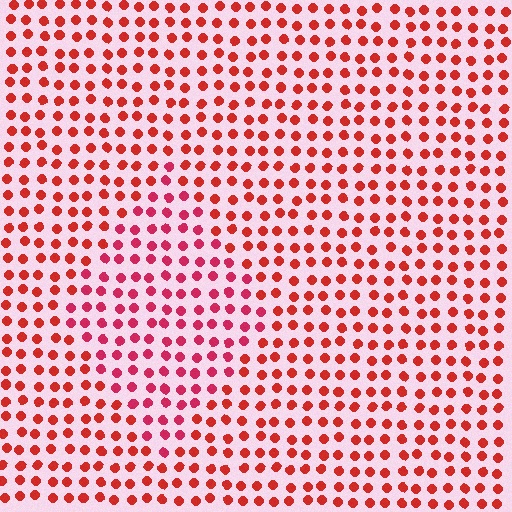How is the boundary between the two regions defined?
The boundary is defined purely by a slight shift in hue (about 21 degrees). Spacing, size, and orientation are identical on both sides.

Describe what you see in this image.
The image is filled with small red elements in a uniform arrangement. A diamond-shaped region is visible where the elements are tinted to a slightly different hue, forming a subtle color boundary.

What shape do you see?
I see a diamond.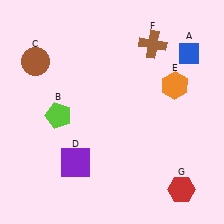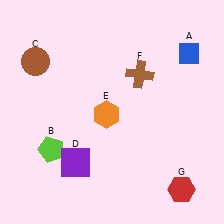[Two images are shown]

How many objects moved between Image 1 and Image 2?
3 objects moved between the two images.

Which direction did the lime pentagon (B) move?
The lime pentagon (B) moved down.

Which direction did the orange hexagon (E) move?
The orange hexagon (E) moved left.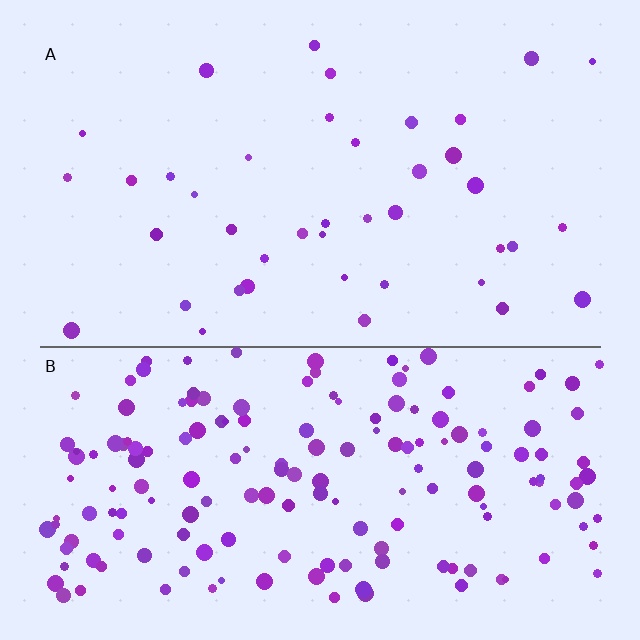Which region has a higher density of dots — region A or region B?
B (the bottom).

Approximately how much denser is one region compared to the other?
Approximately 4.3× — region B over region A.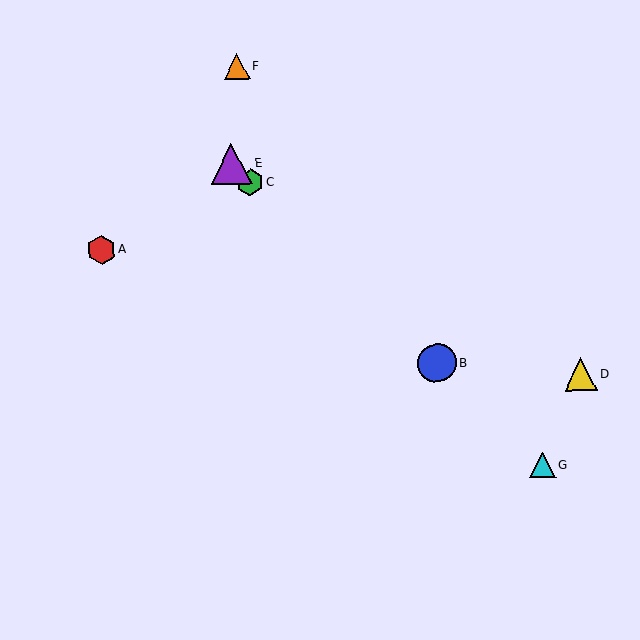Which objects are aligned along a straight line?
Objects B, C, E, G are aligned along a straight line.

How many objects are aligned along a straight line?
4 objects (B, C, E, G) are aligned along a straight line.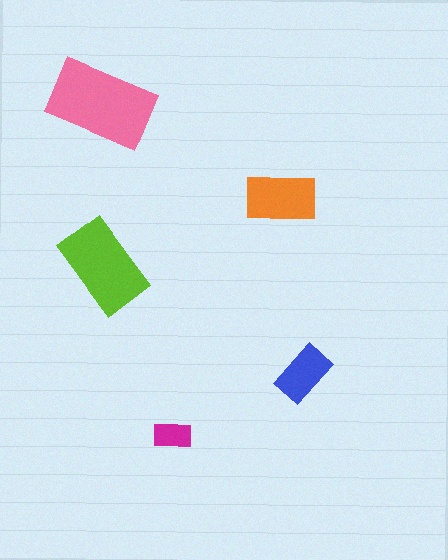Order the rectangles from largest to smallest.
the pink one, the lime one, the orange one, the blue one, the magenta one.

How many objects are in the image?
There are 5 objects in the image.